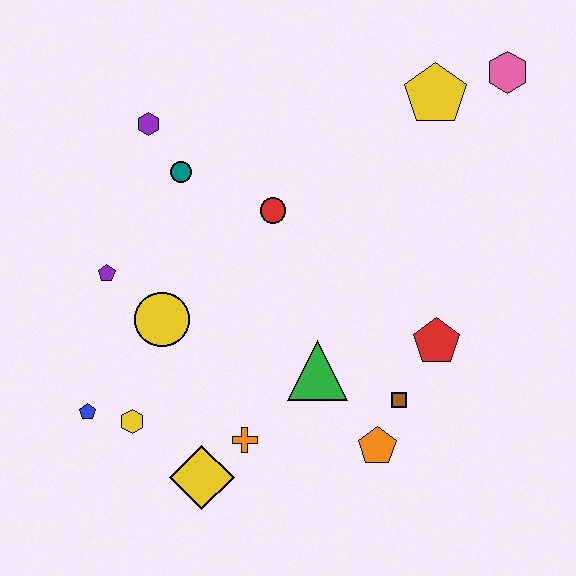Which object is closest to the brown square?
The orange pentagon is closest to the brown square.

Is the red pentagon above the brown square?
Yes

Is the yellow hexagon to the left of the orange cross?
Yes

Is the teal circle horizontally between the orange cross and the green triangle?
No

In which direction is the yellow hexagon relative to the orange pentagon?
The yellow hexagon is to the left of the orange pentagon.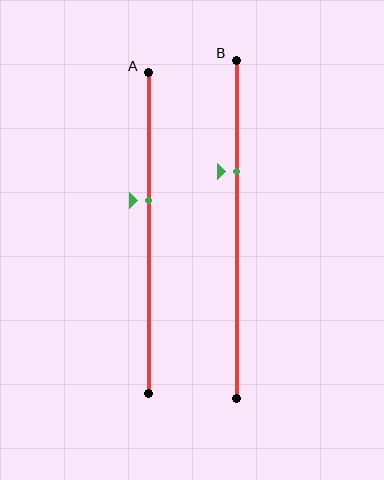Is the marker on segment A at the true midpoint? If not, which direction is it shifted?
No, the marker on segment A is shifted upward by about 10% of the segment length.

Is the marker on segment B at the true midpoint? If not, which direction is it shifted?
No, the marker on segment B is shifted upward by about 17% of the segment length.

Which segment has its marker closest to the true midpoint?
Segment A has its marker closest to the true midpoint.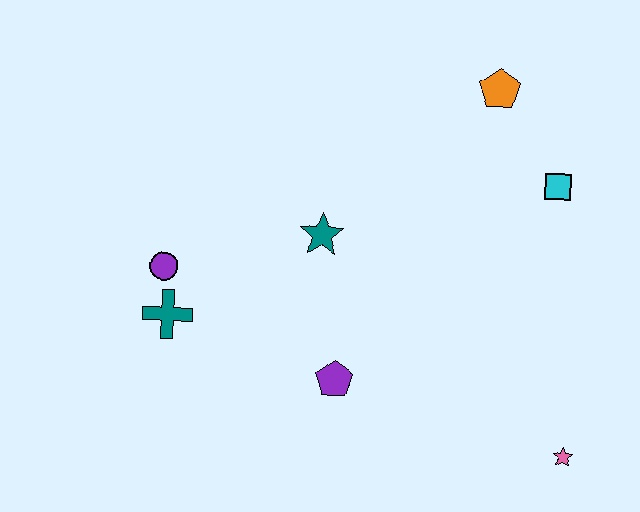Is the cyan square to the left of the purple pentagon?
No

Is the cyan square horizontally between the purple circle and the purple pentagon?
No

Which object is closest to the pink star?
The purple pentagon is closest to the pink star.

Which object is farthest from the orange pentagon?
The teal cross is farthest from the orange pentagon.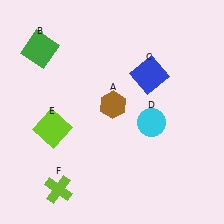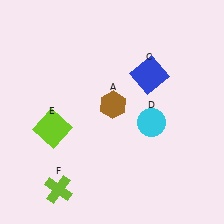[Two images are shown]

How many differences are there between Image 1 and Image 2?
There is 1 difference between the two images.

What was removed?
The green square (B) was removed in Image 2.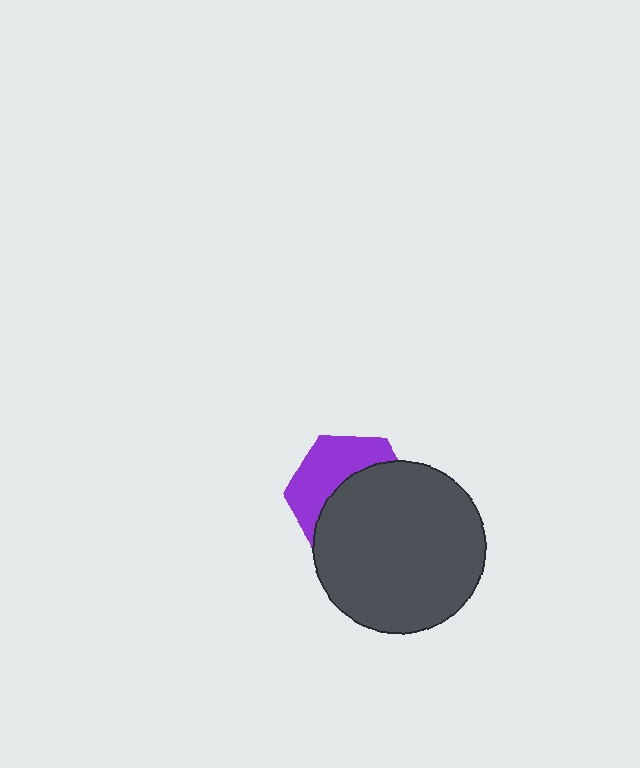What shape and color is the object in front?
The object in front is a dark gray circle.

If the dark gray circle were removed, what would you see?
You would see the complete purple hexagon.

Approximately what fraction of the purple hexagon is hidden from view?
Roughly 58% of the purple hexagon is hidden behind the dark gray circle.